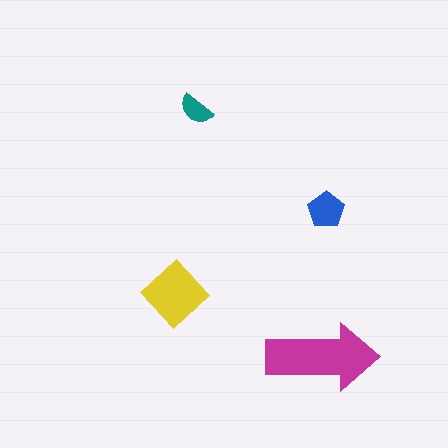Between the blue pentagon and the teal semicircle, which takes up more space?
The blue pentagon.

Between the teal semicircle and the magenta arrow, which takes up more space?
The magenta arrow.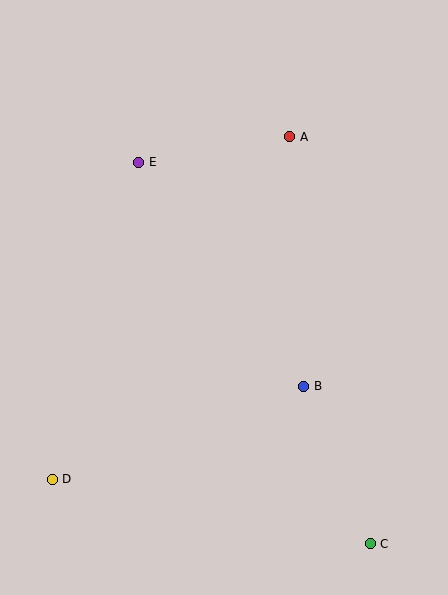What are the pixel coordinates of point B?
Point B is at (304, 386).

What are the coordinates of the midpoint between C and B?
The midpoint between C and B is at (337, 465).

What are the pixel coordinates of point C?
Point C is at (370, 544).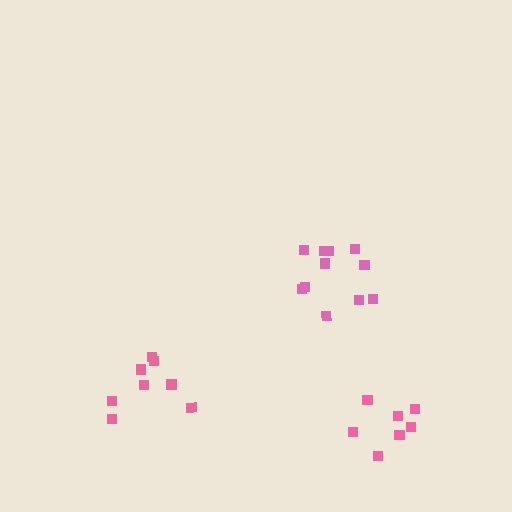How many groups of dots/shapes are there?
There are 3 groups.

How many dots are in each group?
Group 1: 11 dots, Group 2: 7 dots, Group 3: 8 dots (26 total).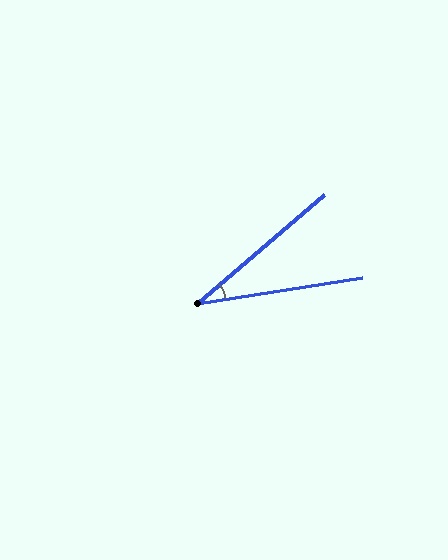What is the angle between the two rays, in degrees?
Approximately 31 degrees.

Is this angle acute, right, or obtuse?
It is acute.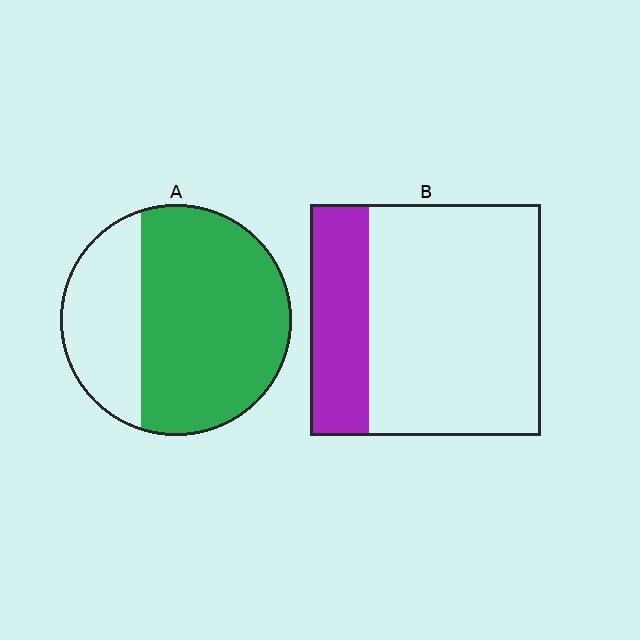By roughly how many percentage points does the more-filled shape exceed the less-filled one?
By roughly 45 percentage points (A over B).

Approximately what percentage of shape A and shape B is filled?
A is approximately 70% and B is approximately 25%.